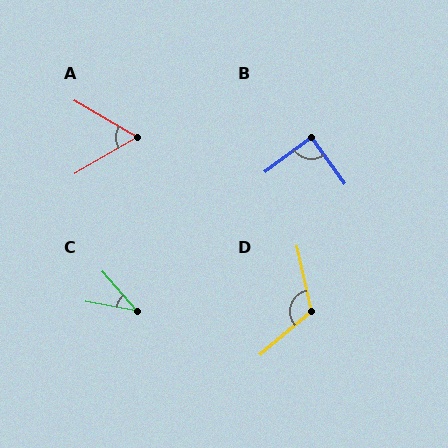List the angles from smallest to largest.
C (38°), A (60°), B (89°), D (118°).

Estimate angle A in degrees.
Approximately 60 degrees.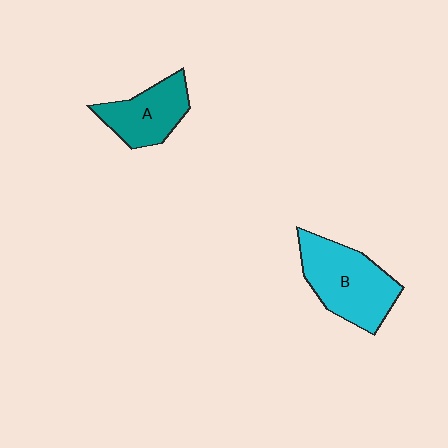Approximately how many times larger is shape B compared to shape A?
Approximately 1.4 times.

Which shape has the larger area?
Shape B (cyan).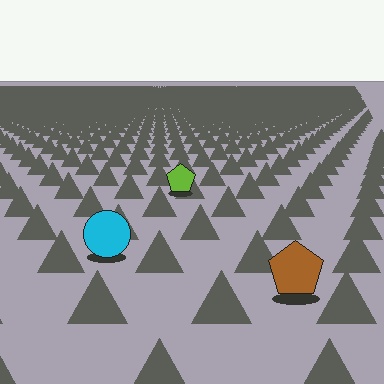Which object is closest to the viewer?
The brown pentagon is closest. The texture marks near it are larger and more spread out.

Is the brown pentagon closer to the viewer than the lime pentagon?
Yes. The brown pentagon is closer — you can tell from the texture gradient: the ground texture is coarser near it.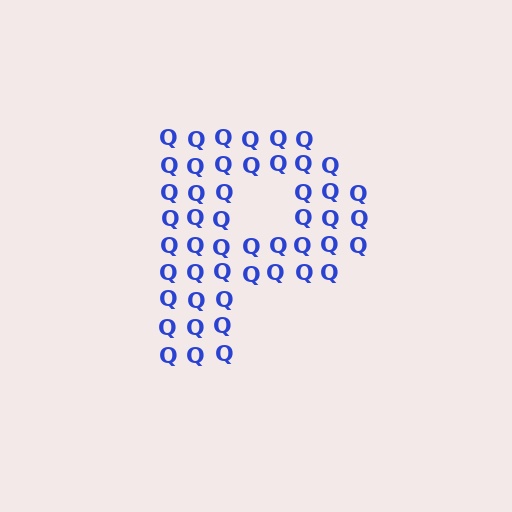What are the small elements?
The small elements are letter Q's.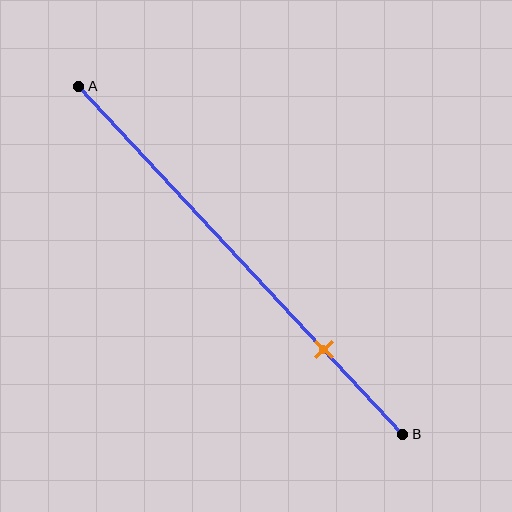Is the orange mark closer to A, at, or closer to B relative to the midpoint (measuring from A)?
The orange mark is closer to point B than the midpoint of segment AB.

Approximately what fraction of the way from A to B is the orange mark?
The orange mark is approximately 75% of the way from A to B.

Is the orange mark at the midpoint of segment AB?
No, the mark is at about 75% from A, not at the 50% midpoint.